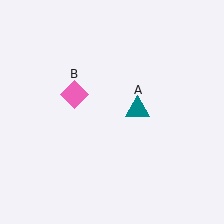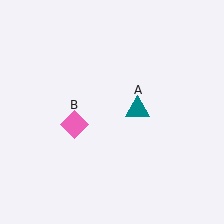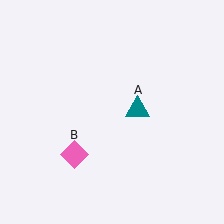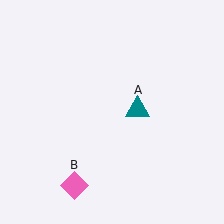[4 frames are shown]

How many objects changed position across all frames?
1 object changed position: pink diamond (object B).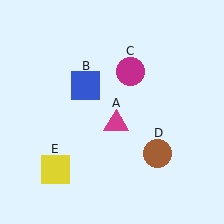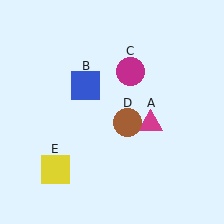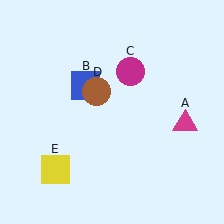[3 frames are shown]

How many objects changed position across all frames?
2 objects changed position: magenta triangle (object A), brown circle (object D).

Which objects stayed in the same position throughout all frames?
Blue square (object B) and magenta circle (object C) and yellow square (object E) remained stationary.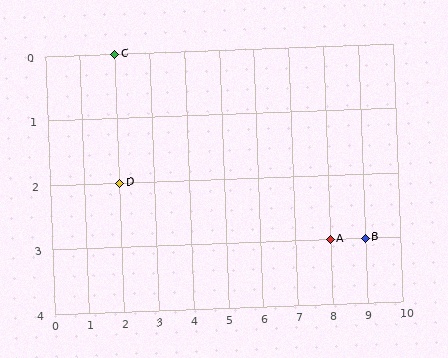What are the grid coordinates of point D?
Point D is at grid coordinates (2, 2).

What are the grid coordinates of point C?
Point C is at grid coordinates (2, 0).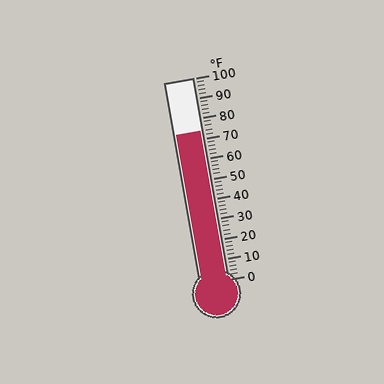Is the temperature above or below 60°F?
The temperature is above 60°F.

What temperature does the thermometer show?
The thermometer shows approximately 74°F.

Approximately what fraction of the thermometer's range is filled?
The thermometer is filled to approximately 75% of its range.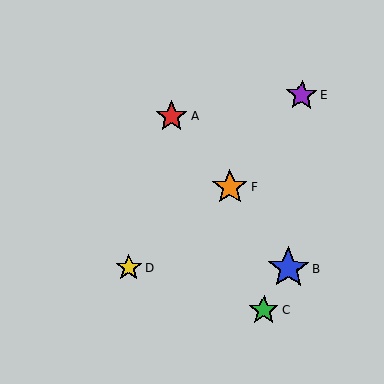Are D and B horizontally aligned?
Yes, both are at y≈267.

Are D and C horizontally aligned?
No, D is at y≈267 and C is at y≈310.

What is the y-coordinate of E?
Object E is at y≈95.